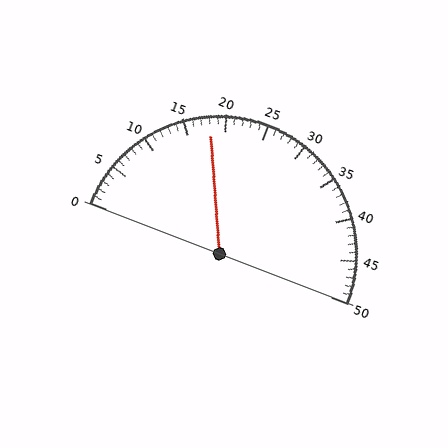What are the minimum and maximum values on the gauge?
The gauge ranges from 0 to 50.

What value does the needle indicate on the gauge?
The needle indicates approximately 18.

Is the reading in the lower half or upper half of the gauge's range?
The reading is in the lower half of the range (0 to 50).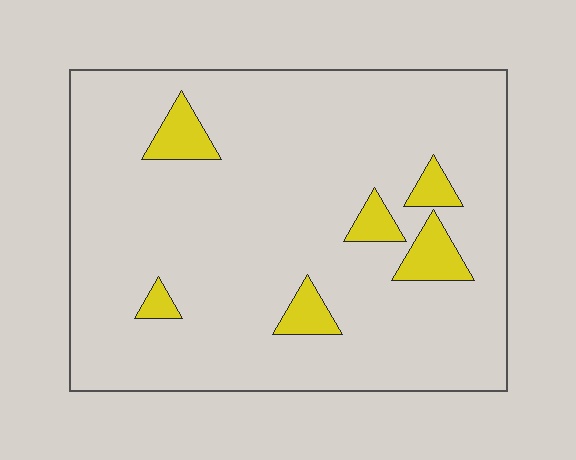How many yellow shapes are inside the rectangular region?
6.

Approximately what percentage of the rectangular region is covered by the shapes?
Approximately 10%.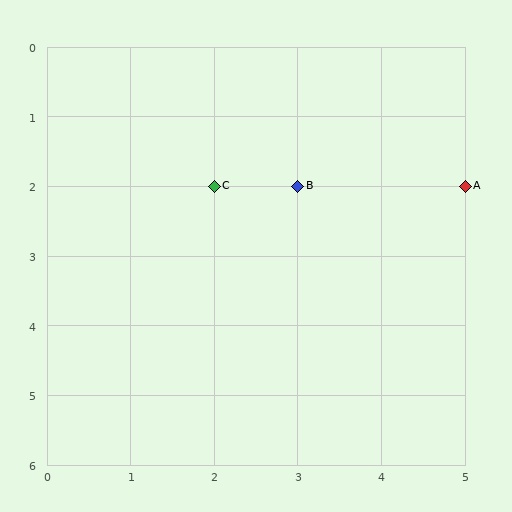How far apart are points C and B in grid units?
Points C and B are 1 column apart.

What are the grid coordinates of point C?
Point C is at grid coordinates (2, 2).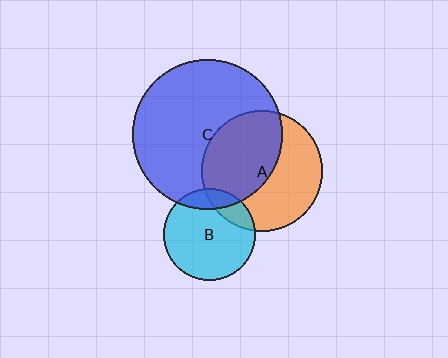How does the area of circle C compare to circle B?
Approximately 2.7 times.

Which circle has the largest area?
Circle C (blue).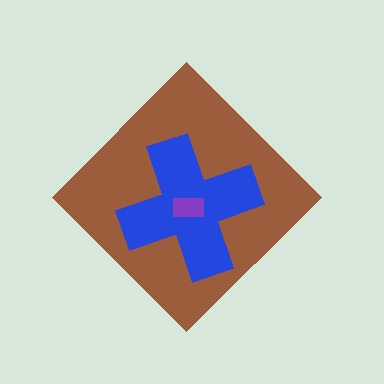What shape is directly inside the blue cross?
The purple rectangle.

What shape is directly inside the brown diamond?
The blue cross.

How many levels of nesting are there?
3.